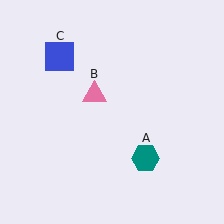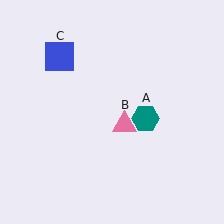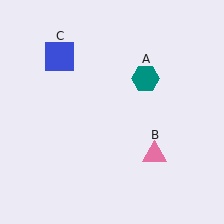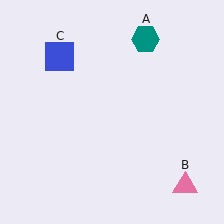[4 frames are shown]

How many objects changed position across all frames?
2 objects changed position: teal hexagon (object A), pink triangle (object B).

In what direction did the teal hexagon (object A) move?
The teal hexagon (object A) moved up.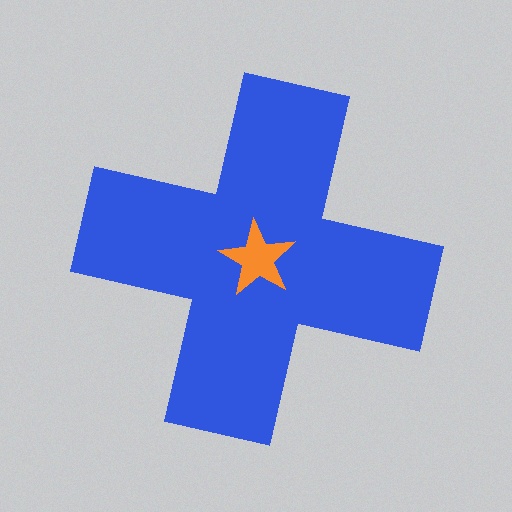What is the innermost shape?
The orange star.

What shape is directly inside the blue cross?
The orange star.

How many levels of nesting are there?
2.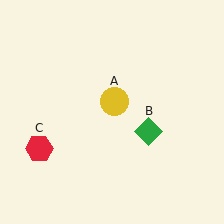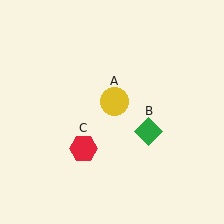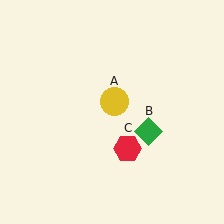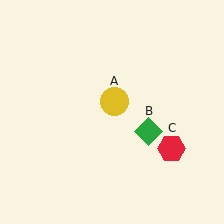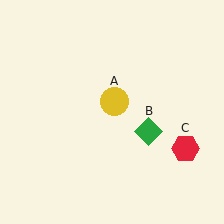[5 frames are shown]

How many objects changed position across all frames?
1 object changed position: red hexagon (object C).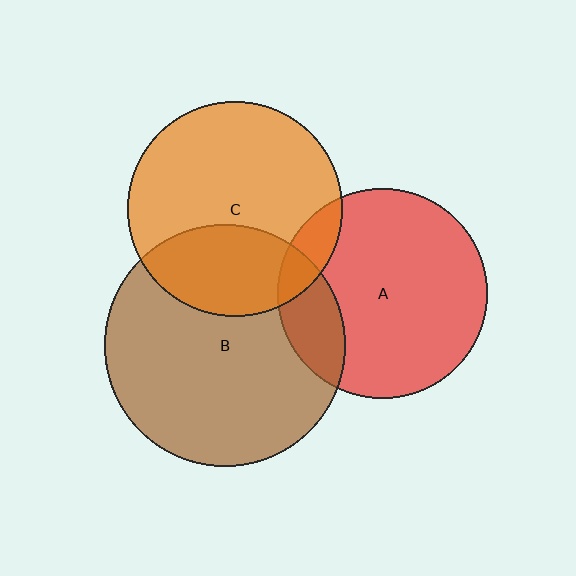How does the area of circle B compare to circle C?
Approximately 1.3 times.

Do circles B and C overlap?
Yes.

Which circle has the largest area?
Circle B (brown).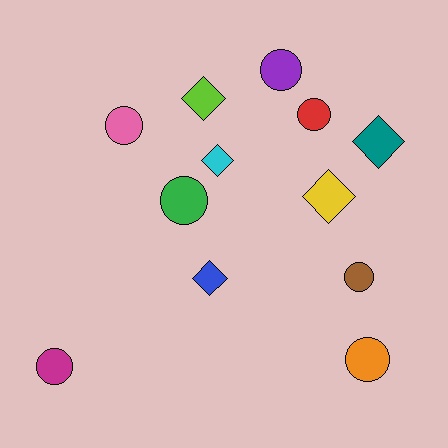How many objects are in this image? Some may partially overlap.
There are 12 objects.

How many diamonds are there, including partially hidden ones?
There are 5 diamonds.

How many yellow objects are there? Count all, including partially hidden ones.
There is 1 yellow object.